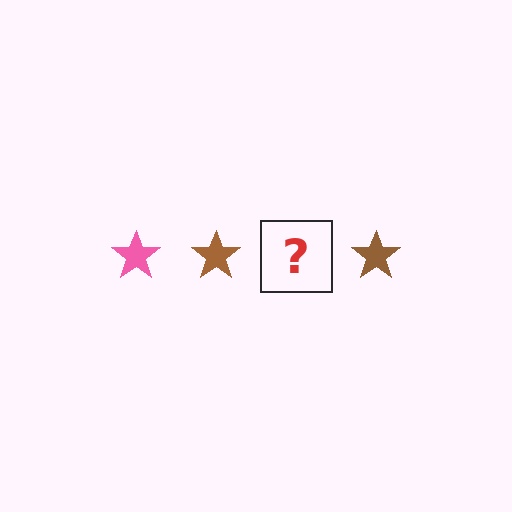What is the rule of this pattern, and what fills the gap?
The rule is that the pattern cycles through pink, brown stars. The gap should be filled with a pink star.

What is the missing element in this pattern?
The missing element is a pink star.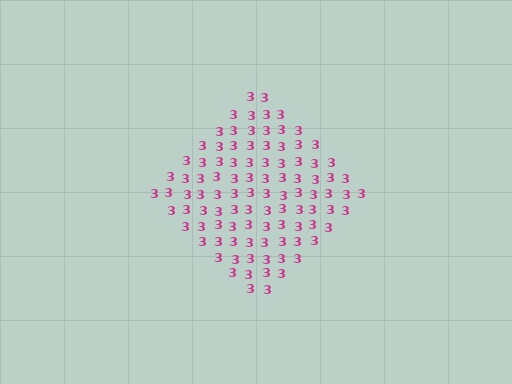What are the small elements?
The small elements are digit 3's.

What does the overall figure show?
The overall figure shows a diamond.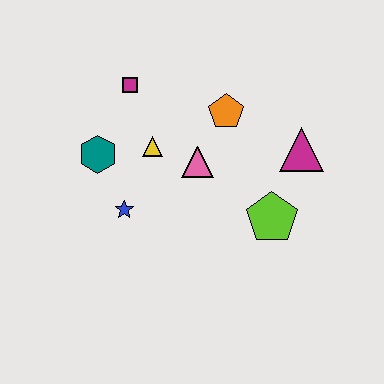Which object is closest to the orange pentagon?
The pink triangle is closest to the orange pentagon.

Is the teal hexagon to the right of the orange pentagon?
No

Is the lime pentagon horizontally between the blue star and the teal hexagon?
No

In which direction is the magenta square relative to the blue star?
The magenta square is above the blue star.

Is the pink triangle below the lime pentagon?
No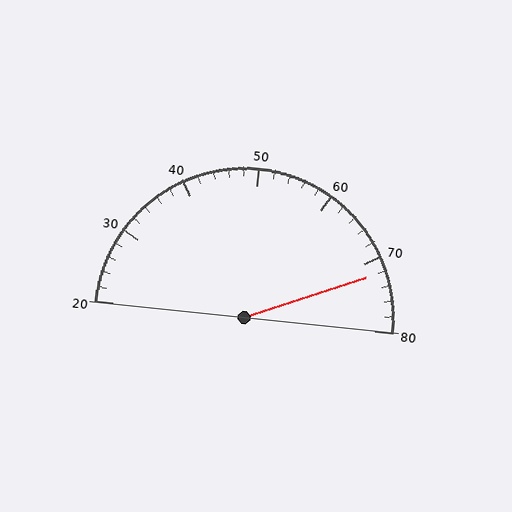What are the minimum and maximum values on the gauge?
The gauge ranges from 20 to 80.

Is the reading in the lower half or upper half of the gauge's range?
The reading is in the upper half of the range (20 to 80).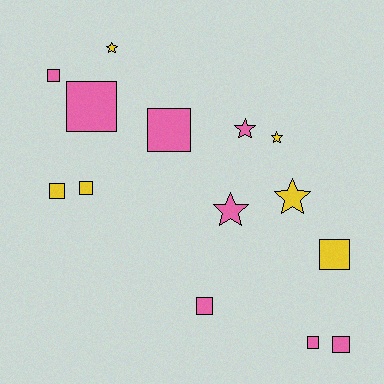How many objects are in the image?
There are 14 objects.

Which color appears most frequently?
Pink, with 8 objects.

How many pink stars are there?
There are 2 pink stars.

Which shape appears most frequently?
Square, with 9 objects.